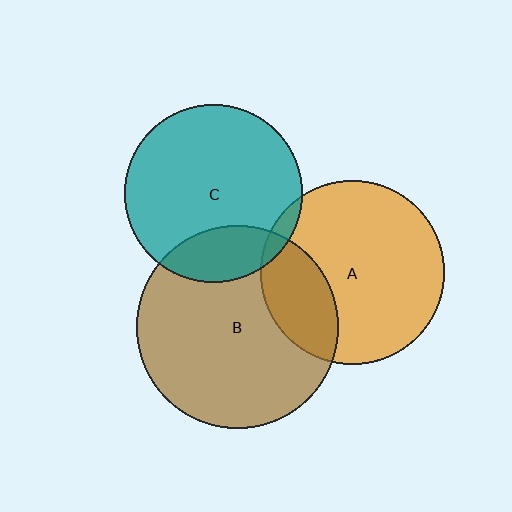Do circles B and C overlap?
Yes.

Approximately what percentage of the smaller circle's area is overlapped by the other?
Approximately 20%.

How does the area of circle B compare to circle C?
Approximately 1.3 times.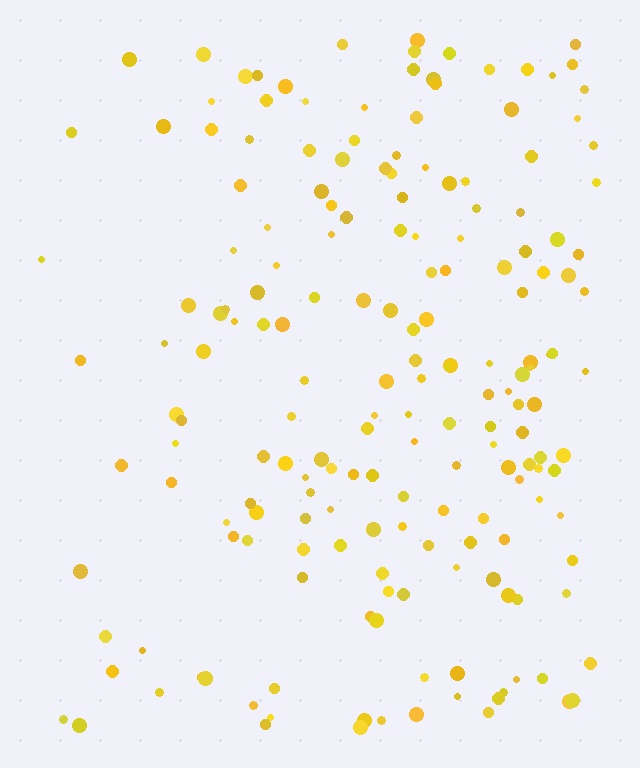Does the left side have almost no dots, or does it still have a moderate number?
Still a moderate number, just noticeably fewer than the right.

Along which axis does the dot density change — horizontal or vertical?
Horizontal.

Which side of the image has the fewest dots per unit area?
The left.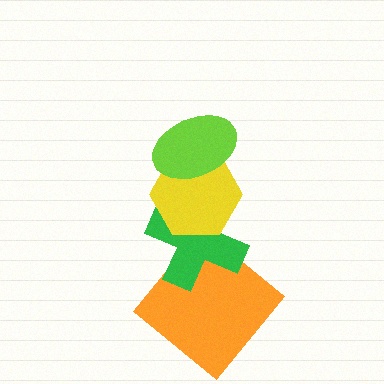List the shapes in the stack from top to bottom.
From top to bottom: the lime ellipse, the yellow hexagon, the green cross, the orange diamond.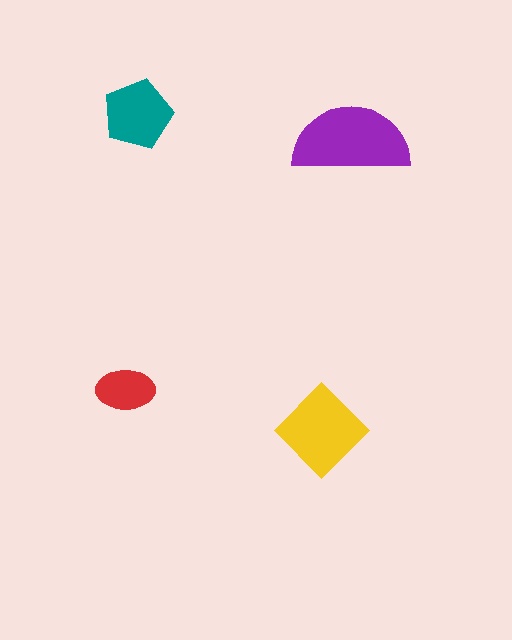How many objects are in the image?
There are 4 objects in the image.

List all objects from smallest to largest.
The red ellipse, the teal pentagon, the yellow diamond, the purple semicircle.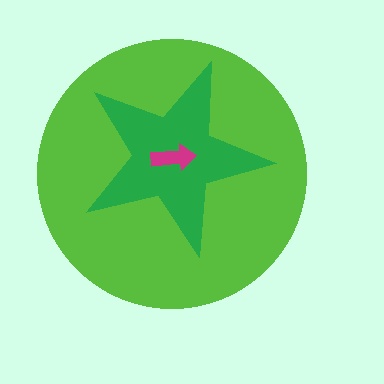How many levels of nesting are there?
3.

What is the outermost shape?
The lime circle.